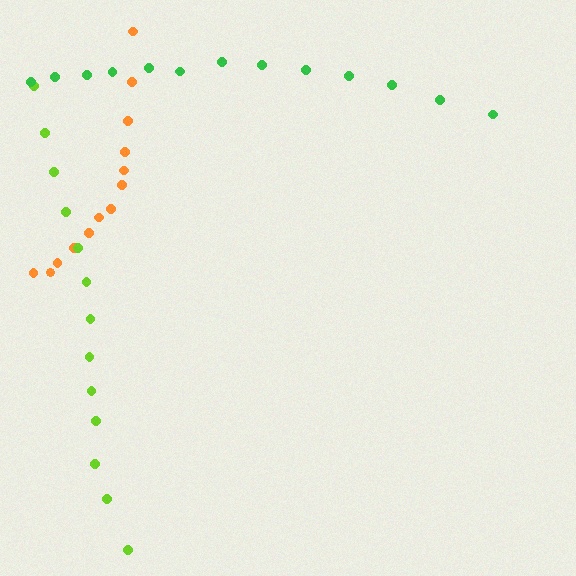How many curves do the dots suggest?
There are 3 distinct paths.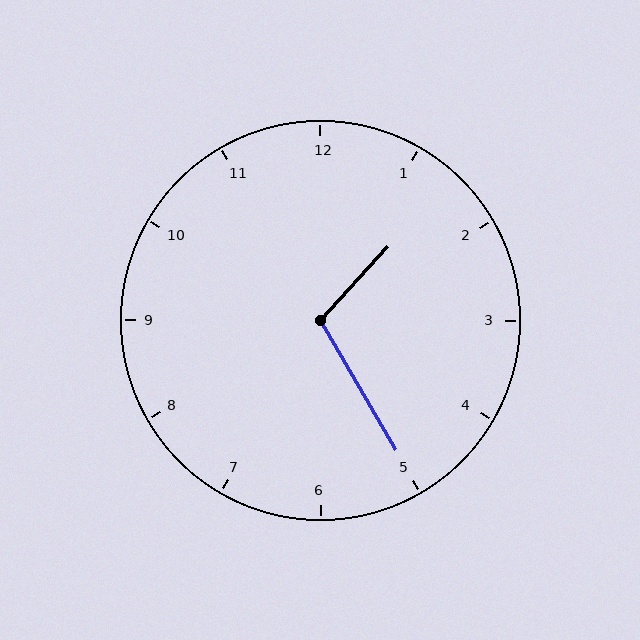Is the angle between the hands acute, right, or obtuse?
It is obtuse.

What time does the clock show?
1:25.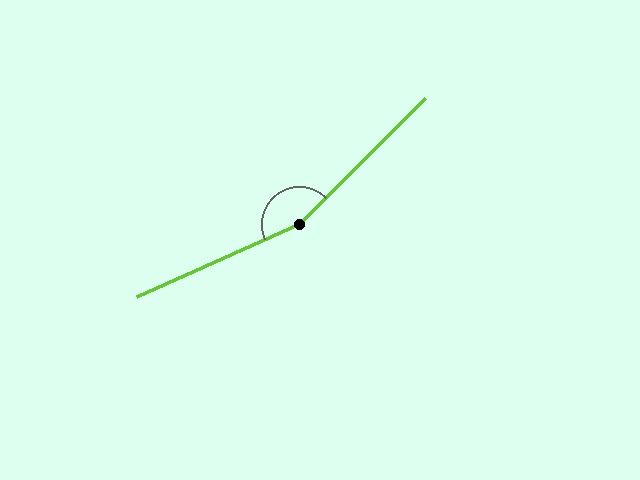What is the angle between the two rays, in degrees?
Approximately 159 degrees.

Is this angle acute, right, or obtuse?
It is obtuse.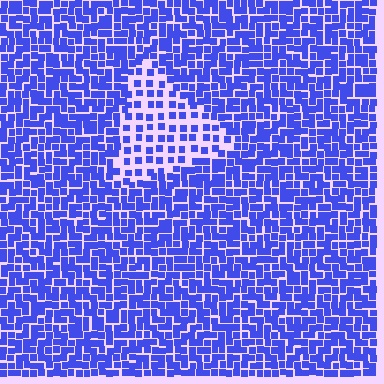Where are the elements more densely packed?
The elements are more densely packed outside the triangle boundary.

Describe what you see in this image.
The image contains small blue elements arranged at two different densities. A triangle-shaped region is visible where the elements are less densely packed than the surrounding area.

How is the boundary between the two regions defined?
The boundary is defined by a change in element density (approximately 2.2x ratio). All elements are the same color, size, and shape.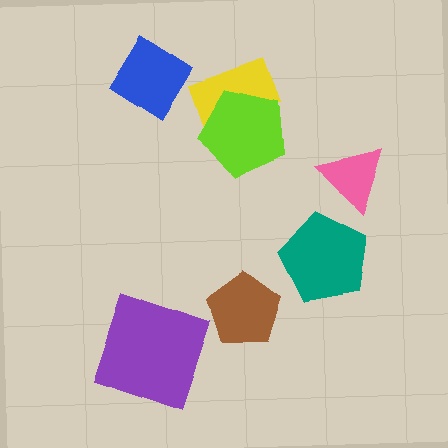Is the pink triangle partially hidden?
No, no other shape covers it.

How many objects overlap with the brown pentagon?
0 objects overlap with the brown pentagon.